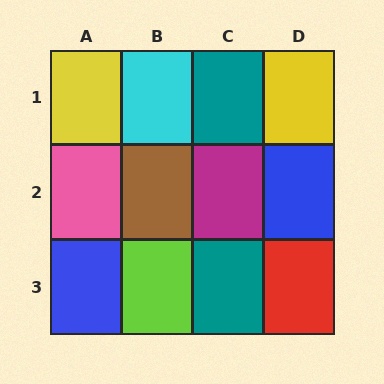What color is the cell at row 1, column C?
Teal.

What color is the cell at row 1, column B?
Cyan.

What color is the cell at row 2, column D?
Blue.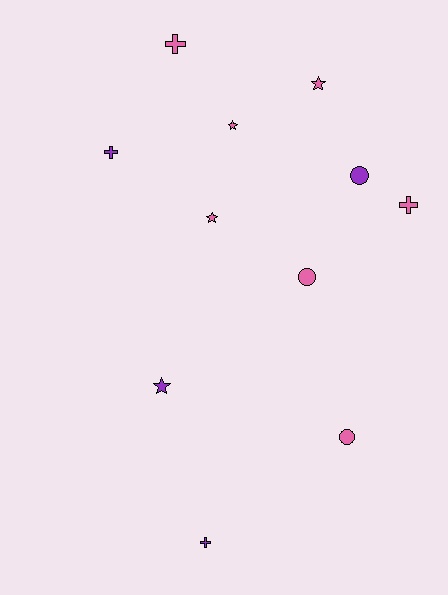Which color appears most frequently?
Pink, with 7 objects.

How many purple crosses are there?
There are 2 purple crosses.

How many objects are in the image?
There are 11 objects.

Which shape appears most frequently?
Cross, with 4 objects.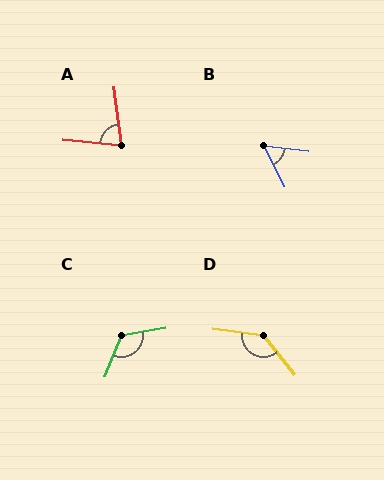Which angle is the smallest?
B, at approximately 57 degrees.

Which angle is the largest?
D, at approximately 136 degrees.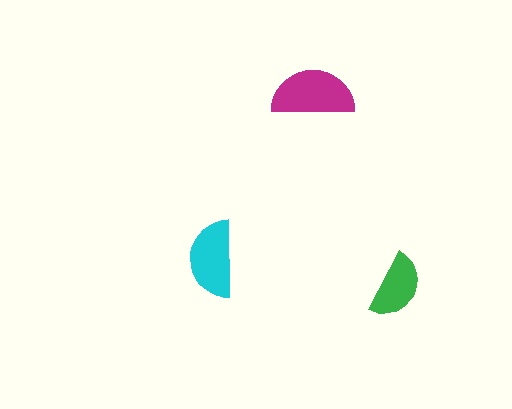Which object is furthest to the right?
The green semicircle is rightmost.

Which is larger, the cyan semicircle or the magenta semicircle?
The magenta one.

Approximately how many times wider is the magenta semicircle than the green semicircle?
About 1.5 times wider.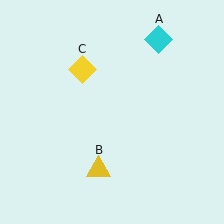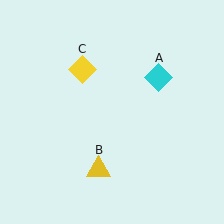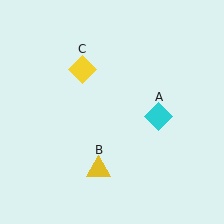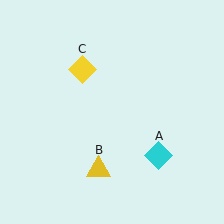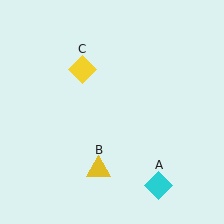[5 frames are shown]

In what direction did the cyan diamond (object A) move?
The cyan diamond (object A) moved down.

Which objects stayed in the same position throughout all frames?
Yellow triangle (object B) and yellow diamond (object C) remained stationary.